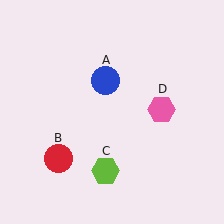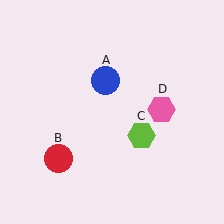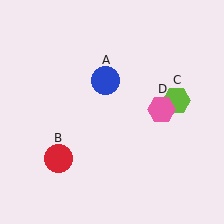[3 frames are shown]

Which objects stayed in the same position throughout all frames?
Blue circle (object A) and red circle (object B) and pink hexagon (object D) remained stationary.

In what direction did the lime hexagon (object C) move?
The lime hexagon (object C) moved up and to the right.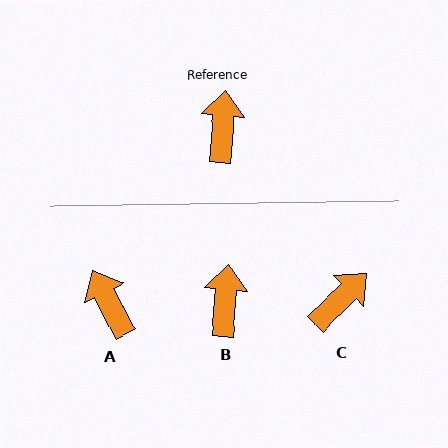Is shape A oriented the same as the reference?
No, it is off by about 32 degrees.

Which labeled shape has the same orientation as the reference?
B.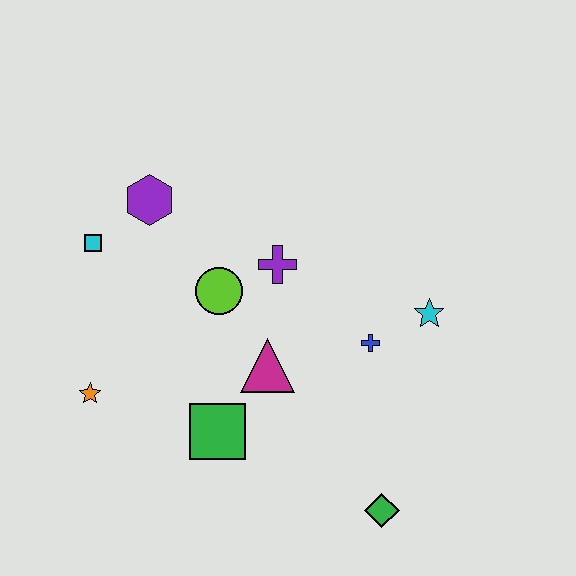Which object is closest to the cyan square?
The purple hexagon is closest to the cyan square.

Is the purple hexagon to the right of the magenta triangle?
No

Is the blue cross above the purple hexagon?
No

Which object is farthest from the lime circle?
The green diamond is farthest from the lime circle.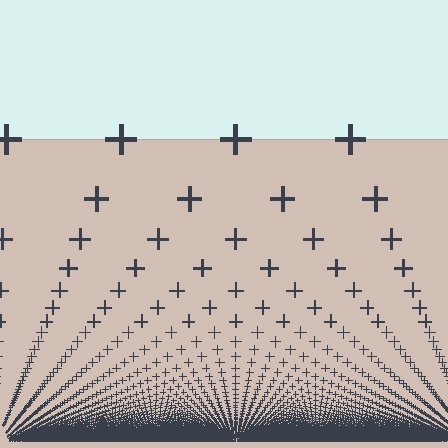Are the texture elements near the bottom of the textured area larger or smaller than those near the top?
Smaller. The gradient is inverted — elements near the bottom are smaller and denser.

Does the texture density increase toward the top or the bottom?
Density increases toward the bottom.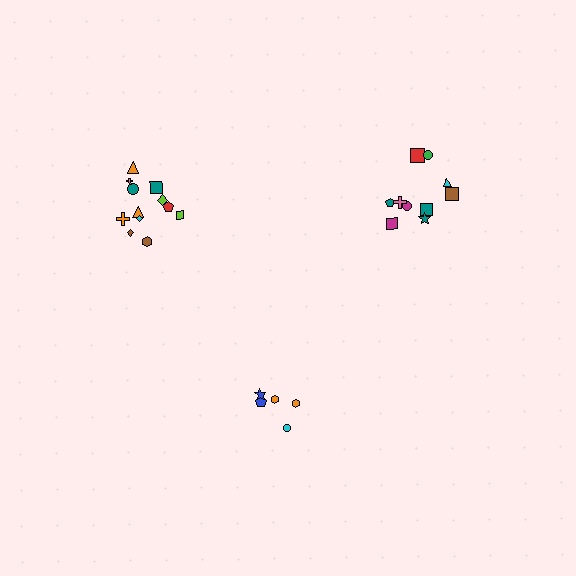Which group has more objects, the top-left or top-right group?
The top-left group.